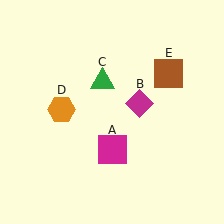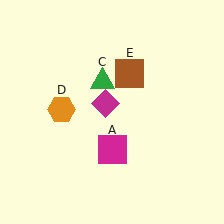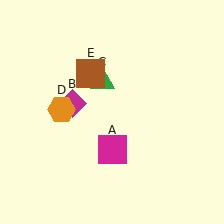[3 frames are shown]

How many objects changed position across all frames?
2 objects changed position: magenta diamond (object B), brown square (object E).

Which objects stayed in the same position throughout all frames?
Magenta square (object A) and green triangle (object C) and orange hexagon (object D) remained stationary.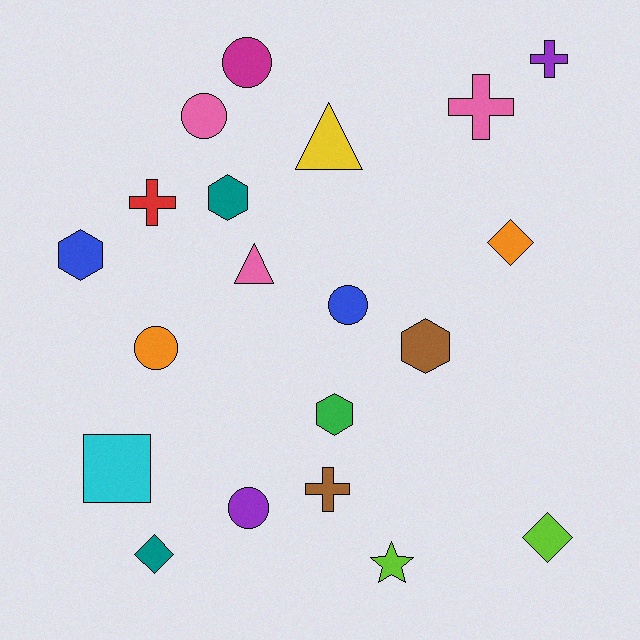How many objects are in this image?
There are 20 objects.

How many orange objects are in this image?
There are 2 orange objects.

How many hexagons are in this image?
There are 4 hexagons.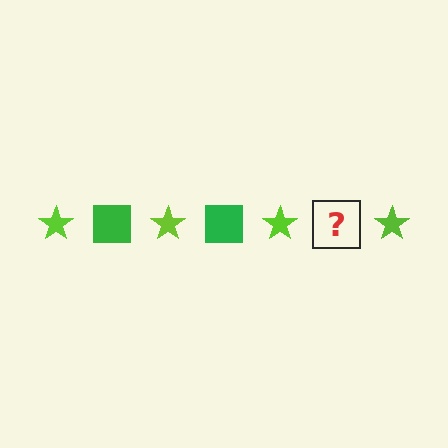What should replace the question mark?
The question mark should be replaced with a green square.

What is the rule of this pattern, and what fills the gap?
The rule is that the pattern alternates between lime star and green square. The gap should be filled with a green square.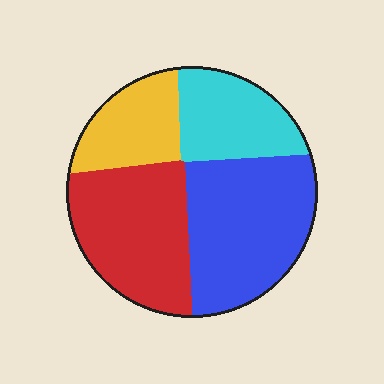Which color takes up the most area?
Blue, at roughly 35%.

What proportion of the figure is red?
Red covers roughly 30% of the figure.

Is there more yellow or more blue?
Blue.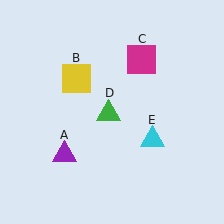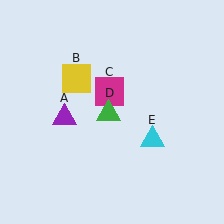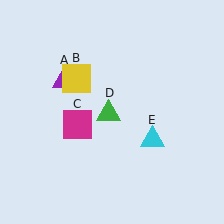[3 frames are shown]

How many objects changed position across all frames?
2 objects changed position: purple triangle (object A), magenta square (object C).